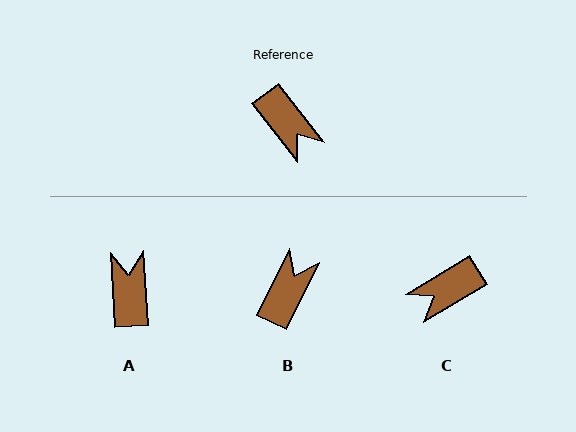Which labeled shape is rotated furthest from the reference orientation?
A, about 146 degrees away.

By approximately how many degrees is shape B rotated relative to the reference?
Approximately 116 degrees counter-clockwise.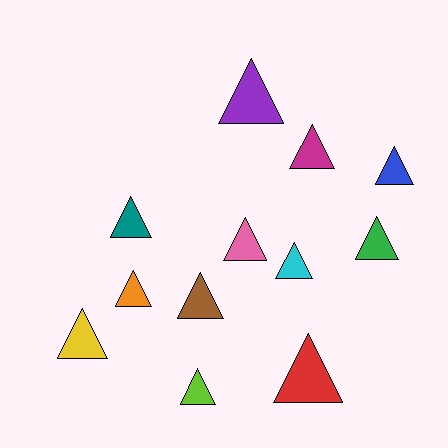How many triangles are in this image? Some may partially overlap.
There are 12 triangles.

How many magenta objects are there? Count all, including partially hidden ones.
There is 1 magenta object.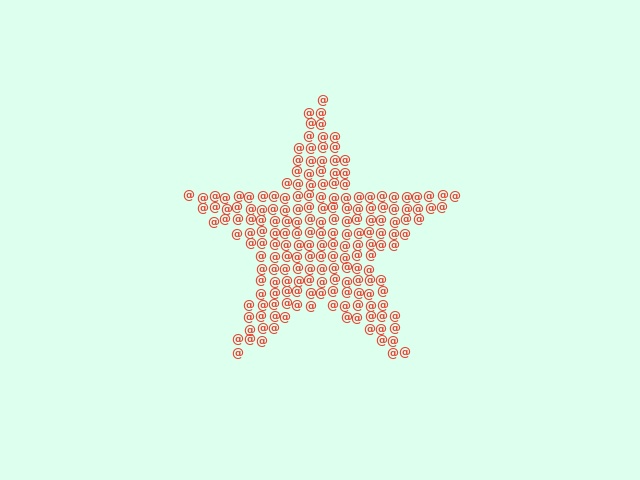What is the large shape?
The large shape is a star.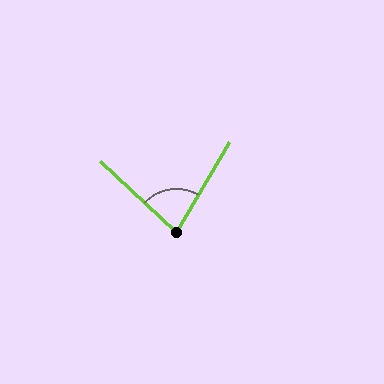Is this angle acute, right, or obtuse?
It is acute.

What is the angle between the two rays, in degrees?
Approximately 77 degrees.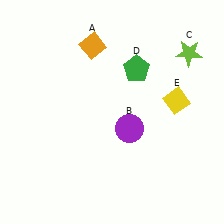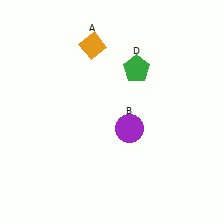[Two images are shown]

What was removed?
The yellow diamond (E), the lime star (C) were removed in Image 2.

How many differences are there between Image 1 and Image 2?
There are 2 differences between the two images.